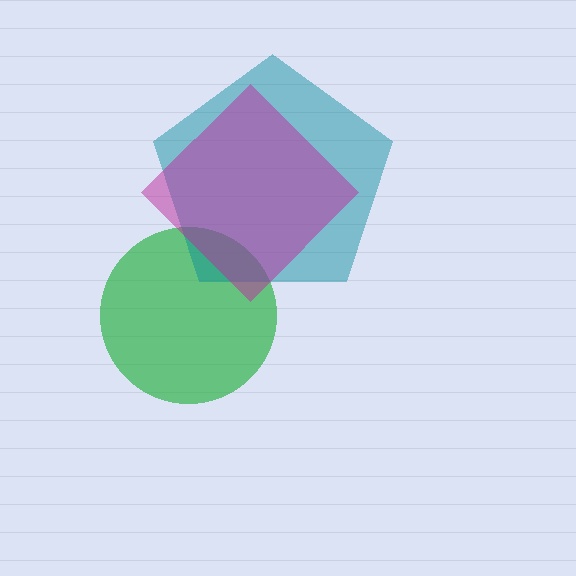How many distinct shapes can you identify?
There are 3 distinct shapes: a green circle, a teal pentagon, a magenta diamond.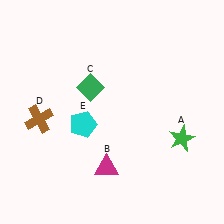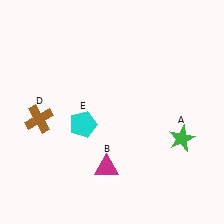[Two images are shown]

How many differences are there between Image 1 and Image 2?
There is 1 difference between the two images.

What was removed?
The green diamond (C) was removed in Image 2.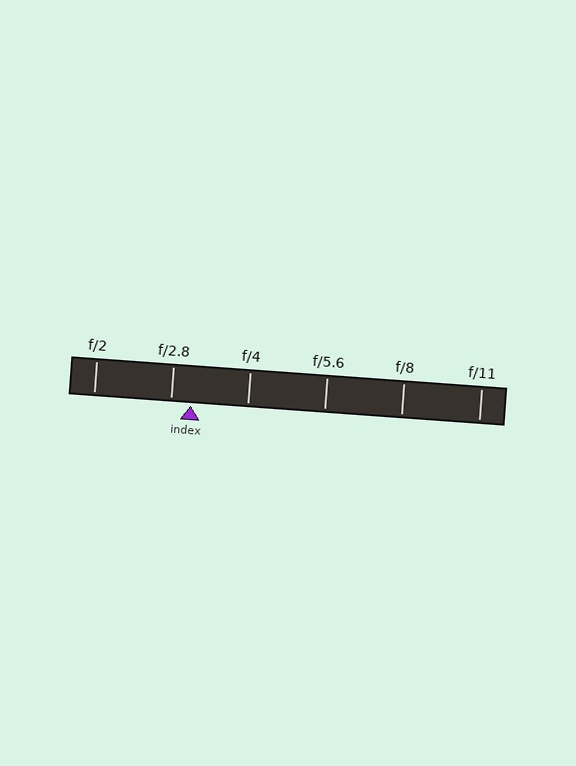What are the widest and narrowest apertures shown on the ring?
The widest aperture shown is f/2 and the narrowest is f/11.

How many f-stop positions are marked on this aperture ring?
There are 6 f-stop positions marked.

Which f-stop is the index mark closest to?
The index mark is closest to f/2.8.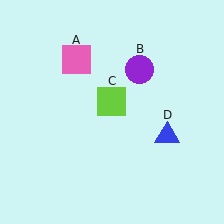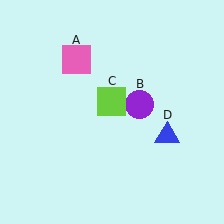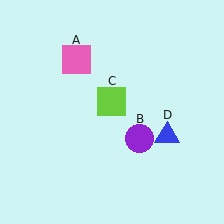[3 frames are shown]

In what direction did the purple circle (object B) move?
The purple circle (object B) moved down.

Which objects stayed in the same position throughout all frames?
Pink square (object A) and lime square (object C) and blue triangle (object D) remained stationary.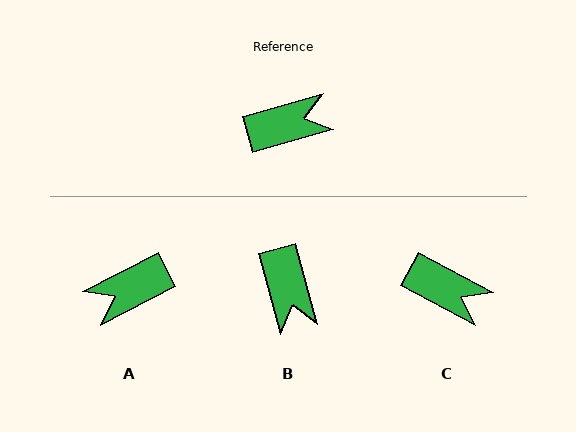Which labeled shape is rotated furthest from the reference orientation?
A, about 168 degrees away.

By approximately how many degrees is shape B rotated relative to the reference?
Approximately 90 degrees clockwise.